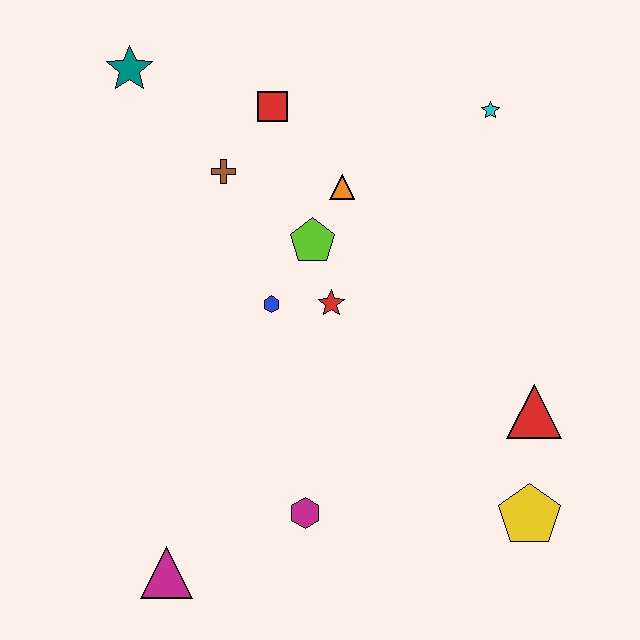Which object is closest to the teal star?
The brown cross is closest to the teal star.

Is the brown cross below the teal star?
Yes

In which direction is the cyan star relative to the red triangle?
The cyan star is above the red triangle.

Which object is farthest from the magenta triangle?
The cyan star is farthest from the magenta triangle.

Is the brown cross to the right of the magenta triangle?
Yes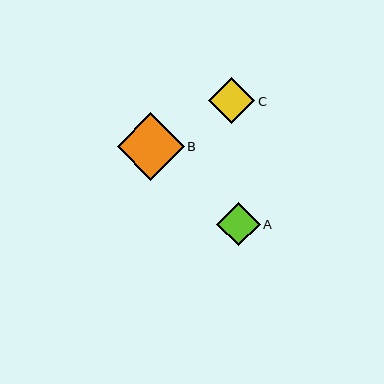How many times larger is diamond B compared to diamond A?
Diamond B is approximately 1.6 times the size of diamond A.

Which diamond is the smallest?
Diamond A is the smallest with a size of approximately 43 pixels.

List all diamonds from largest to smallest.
From largest to smallest: B, C, A.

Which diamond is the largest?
Diamond B is the largest with a size of approximately 67 pixels.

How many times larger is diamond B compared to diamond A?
Diamond B is approximately 1.6 times the size of diamond A.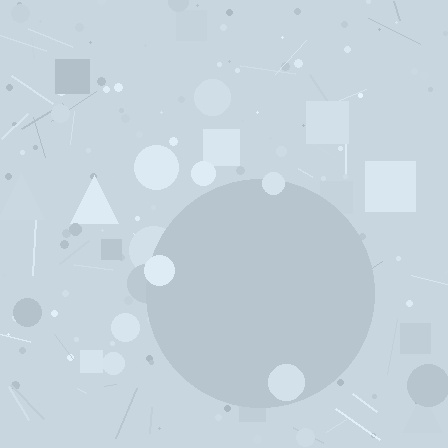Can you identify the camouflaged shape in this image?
The camouflaged shape is a circle.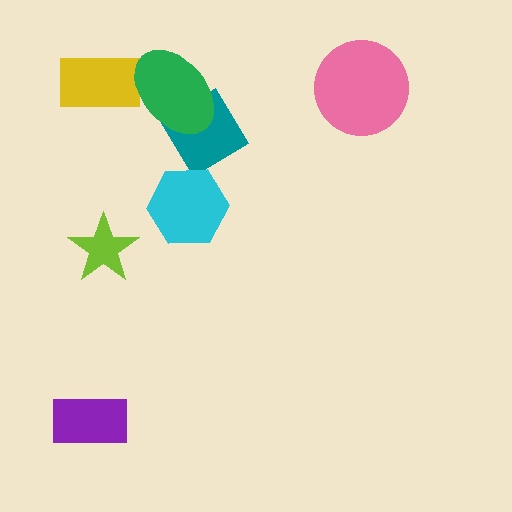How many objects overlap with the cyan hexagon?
0 objects overlap with the cyan hexagon.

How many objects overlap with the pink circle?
0 objects overlap with the pink circle.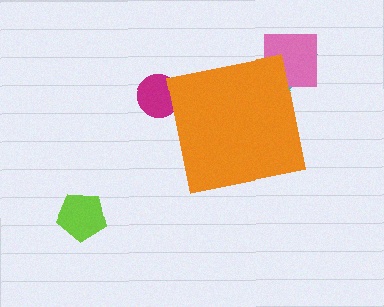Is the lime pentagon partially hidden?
No, the lime pentagon is fully visible.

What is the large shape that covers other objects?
An orange square.